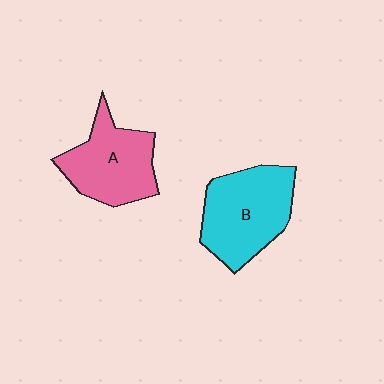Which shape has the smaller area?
Shape A (pink).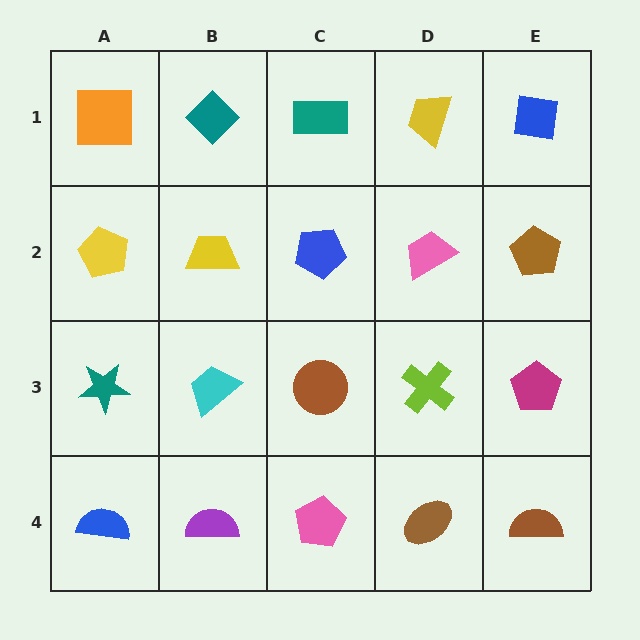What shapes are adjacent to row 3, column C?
A blue pentagon (row 2, column C), a pink pentagon (row 4, column C), a cyan trapezoid (row 3, column B), a lime cross (row 3, column D).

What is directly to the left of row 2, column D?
A blue pentagon.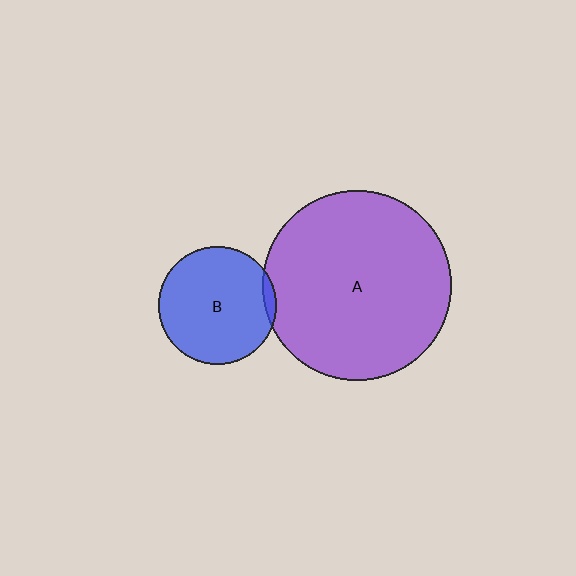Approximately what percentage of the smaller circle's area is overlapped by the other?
Approximately 5%.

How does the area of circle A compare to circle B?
Approximately 2.6 times.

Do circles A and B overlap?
Yes.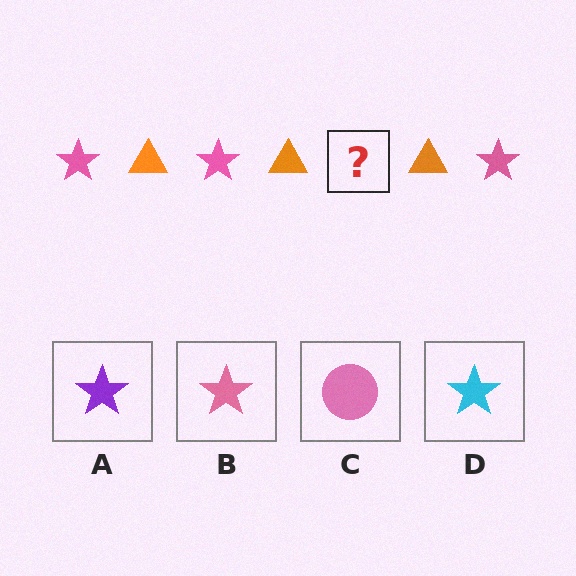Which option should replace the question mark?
Option B.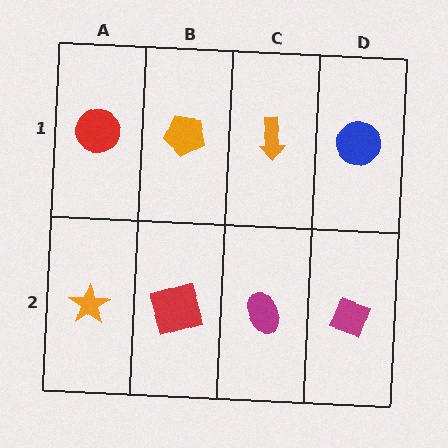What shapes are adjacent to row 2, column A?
A red circle (row 1, column A), a red square (row 2, column B).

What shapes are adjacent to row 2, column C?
An orange arrow (row 1, column C), a red square (row 2, column B), a magenta diamond (row 2, column D).